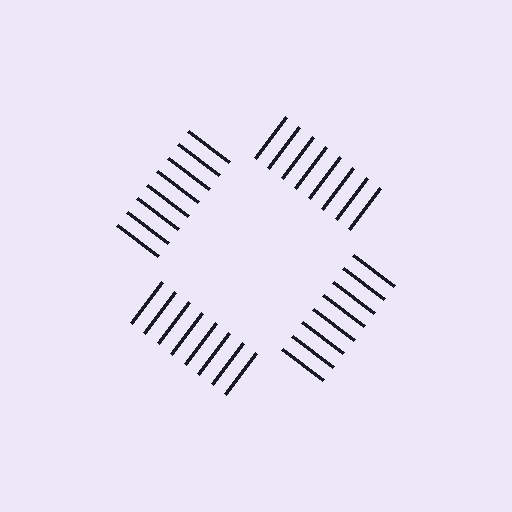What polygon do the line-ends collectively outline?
An illusory square — the line segments terminate on its edges but no continuous stroke is drawn.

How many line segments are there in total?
32 — 8 along each of the 4 edges.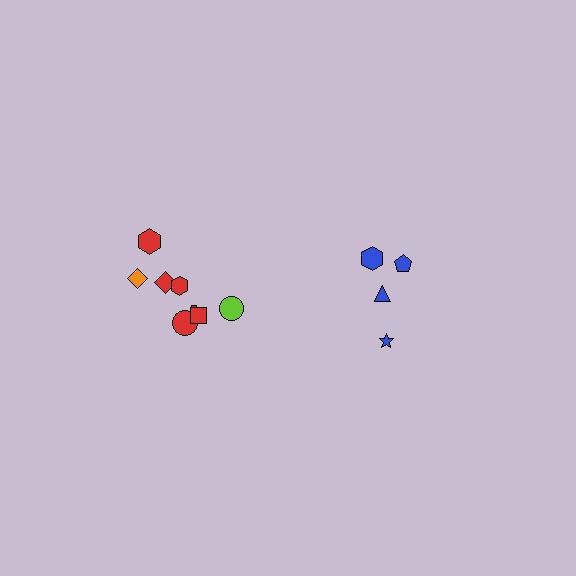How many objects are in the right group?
There are 4 objects.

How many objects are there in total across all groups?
There are 12 objects.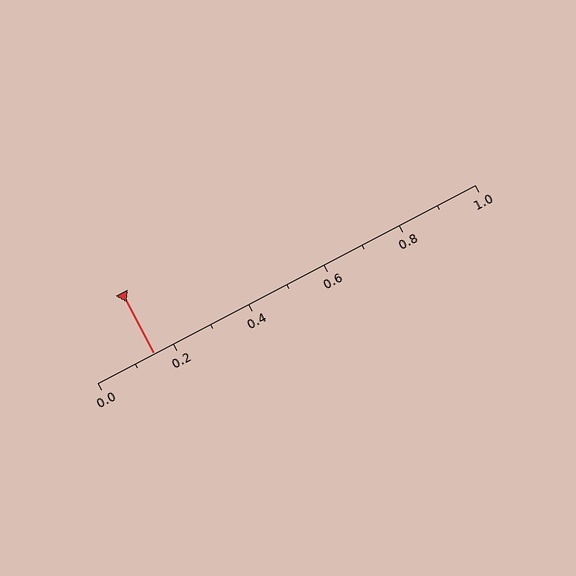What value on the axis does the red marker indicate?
The marker indicates approximately 0.15.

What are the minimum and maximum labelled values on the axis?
The axis runs from 0.0 to 1.0.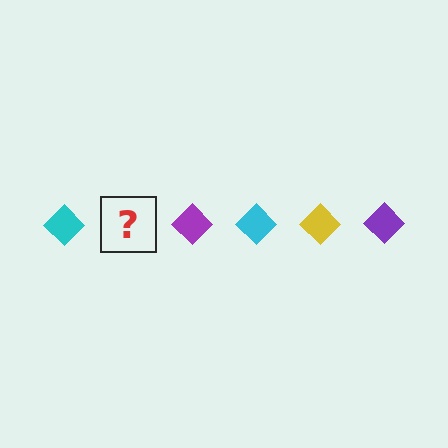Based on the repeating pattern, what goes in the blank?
The blank should be a yellow diamond.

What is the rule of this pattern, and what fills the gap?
The rule is that the pattern cycles through cyan, yellow, purple diamonds. The gap should be filled with a yellow diamond.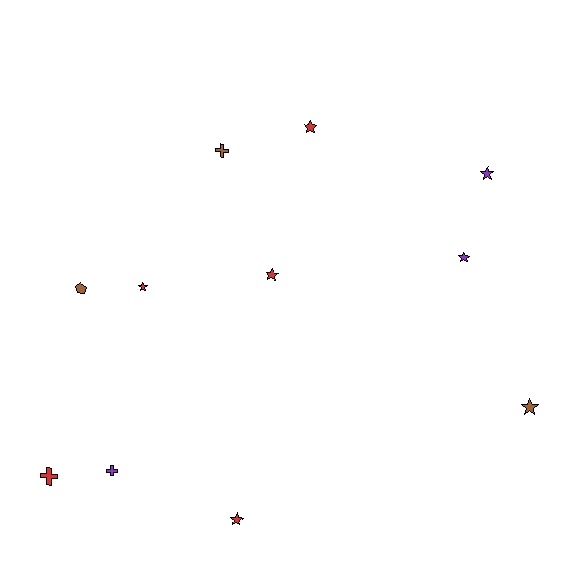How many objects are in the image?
There are 11 objects.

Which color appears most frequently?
Red, with 5 objects.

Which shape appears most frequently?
Star, with 7 objects.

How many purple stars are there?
There are 2 purple stars.